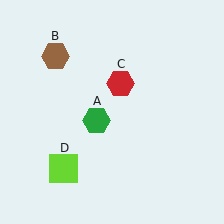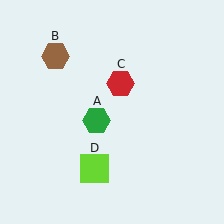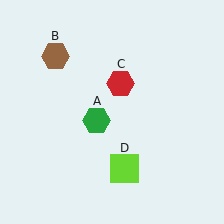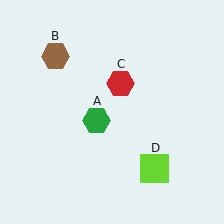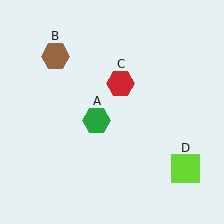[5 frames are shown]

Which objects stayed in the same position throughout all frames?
Green hexagon (object A) and brown hexagon (object B) and red hexagon (object C) remained stationary.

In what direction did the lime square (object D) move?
The lime square (object D) moved right.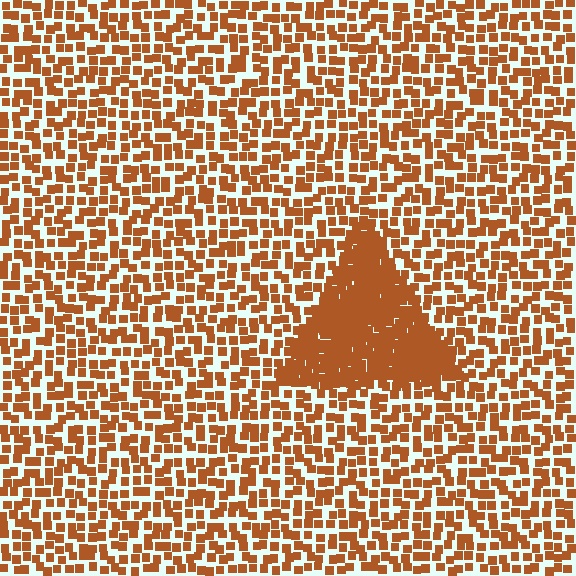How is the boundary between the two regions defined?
The boundary is defined by a change in element density (approximately 2.5x ratio). All elements are the same color, size, and shape.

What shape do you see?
I see a triangle.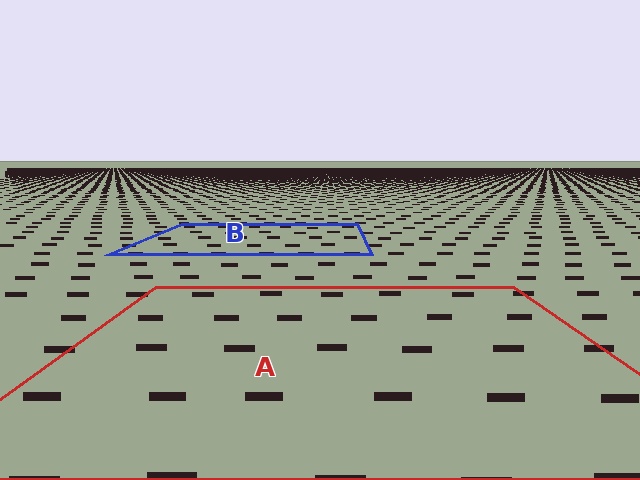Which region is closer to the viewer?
Region A is closer. The texture elements there are larger and more spread out.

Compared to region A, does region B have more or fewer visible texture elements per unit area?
Region B has more texture elements per unit area — they are packed more densely because it is farther away.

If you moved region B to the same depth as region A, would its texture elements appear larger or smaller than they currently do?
They would appear larger. At a closer depth, the same texture elements are projected at a bigger on-screen size.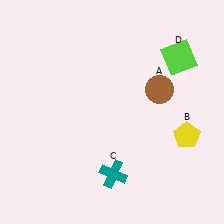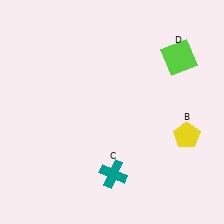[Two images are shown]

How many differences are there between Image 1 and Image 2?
There is 1 difference between the two images.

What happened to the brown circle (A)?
The brown circle (A) was removed in Image 2. It was in the top-right area of Image 1.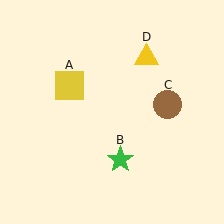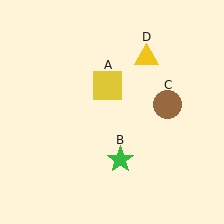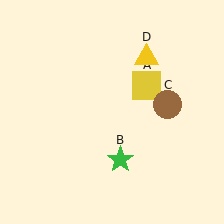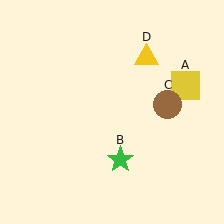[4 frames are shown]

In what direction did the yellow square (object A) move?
The yellow square (object A) moved right.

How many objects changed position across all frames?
1 object changed position: yellow square (object A).